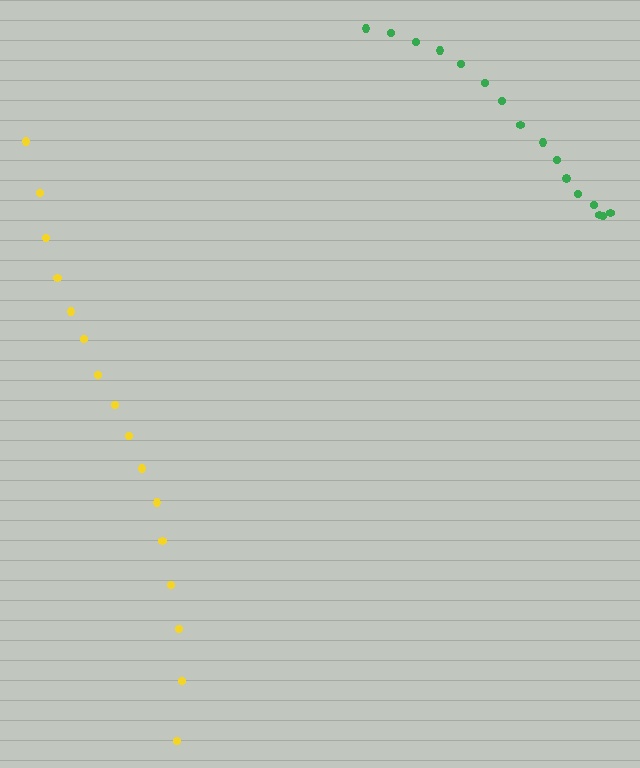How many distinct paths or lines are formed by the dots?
There are 2 distinct paths.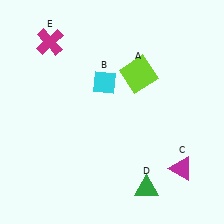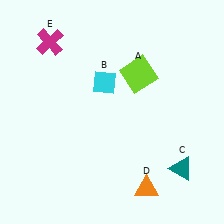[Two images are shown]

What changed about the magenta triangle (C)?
In Image 1, C is magenta. In Image 2, it changed to teal.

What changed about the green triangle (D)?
In Image 1, D is green. In Image 2, it changed to orange.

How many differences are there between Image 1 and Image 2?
There are 2 differences between the two images.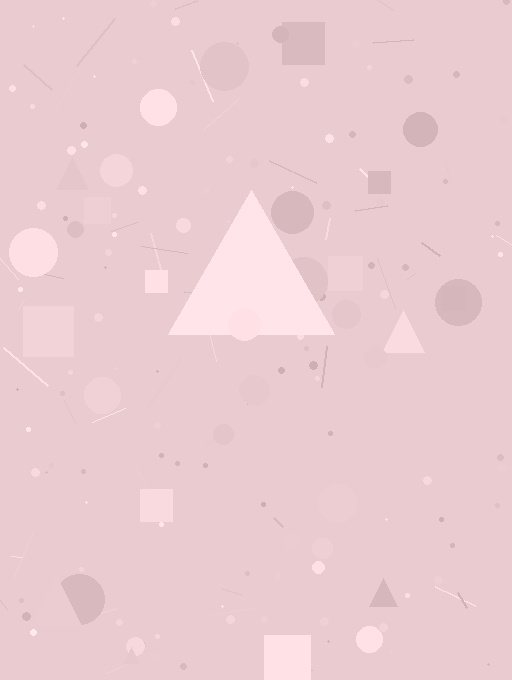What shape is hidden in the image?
A triangle is hidden in the image.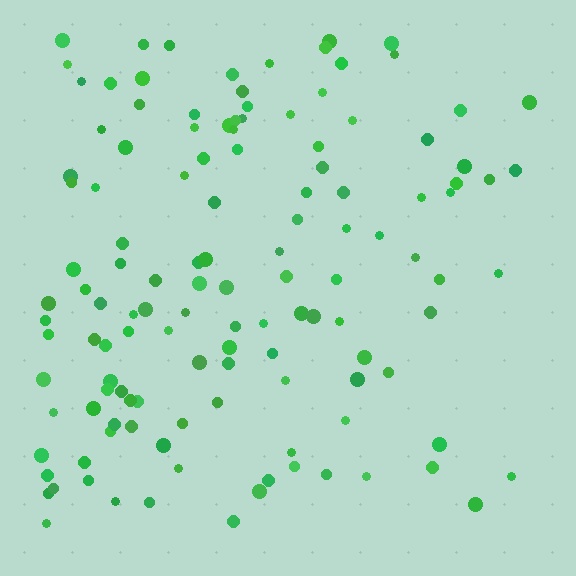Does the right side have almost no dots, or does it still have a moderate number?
Still a moderate number, just noticeably fewer than the left.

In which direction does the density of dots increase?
From right to left, with the left side densest.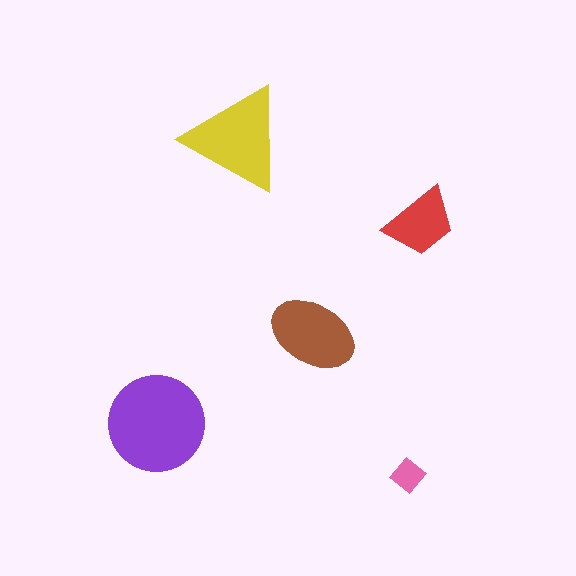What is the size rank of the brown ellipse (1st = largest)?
3rd.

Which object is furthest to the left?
The purple circle is leftmost.